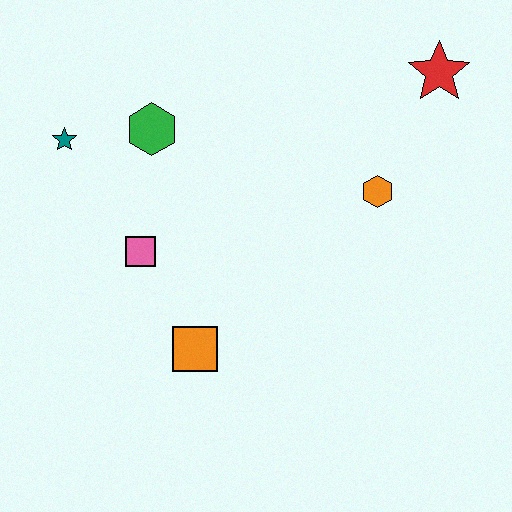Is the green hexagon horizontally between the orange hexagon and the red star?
No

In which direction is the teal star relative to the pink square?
The teal star is above the pink square.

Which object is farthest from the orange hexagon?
The teal star is farthest from the orange hexagon.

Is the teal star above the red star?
No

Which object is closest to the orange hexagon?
The red star is closest to the orange hexagon.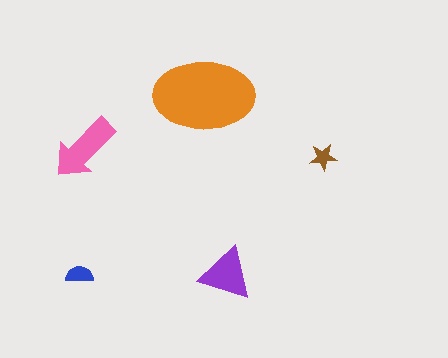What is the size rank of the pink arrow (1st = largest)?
2nd.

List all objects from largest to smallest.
The orange ellipse, the pink arrow, the purple triangle, the blue semicircle, the brown star.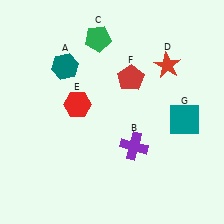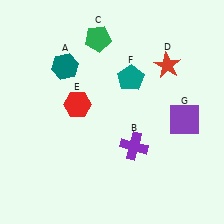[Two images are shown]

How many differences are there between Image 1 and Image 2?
There are 2 differences between the two images.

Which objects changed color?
F changed from red to teal. G changed from teal to purple.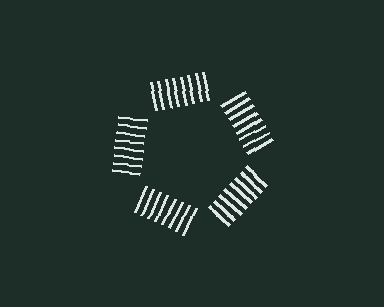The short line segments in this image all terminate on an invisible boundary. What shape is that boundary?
An illusory pentagon — the line segments terminate on its edges but no continuous stroke is drawn.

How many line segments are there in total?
40 — 8 along each of the 5 edges.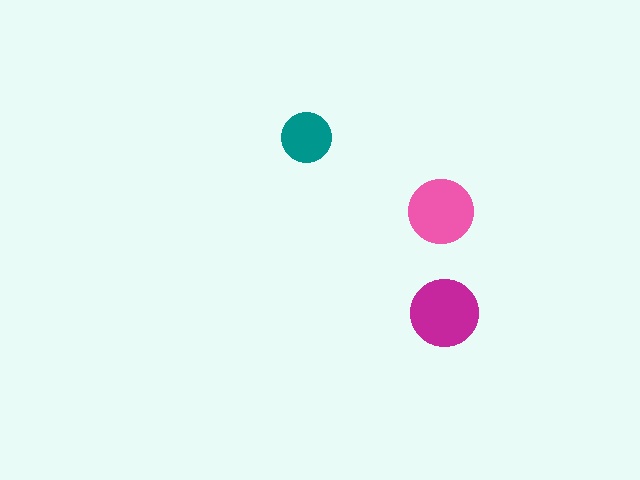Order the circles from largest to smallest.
the magenta one, the pink one, the teal one.